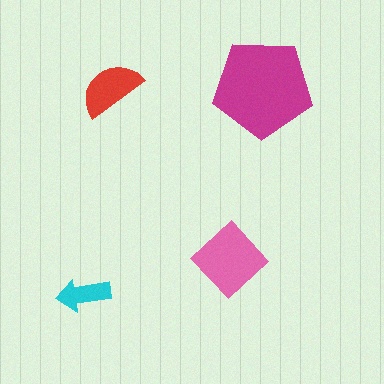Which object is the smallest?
The cyan arrow.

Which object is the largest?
The magenta pentagon.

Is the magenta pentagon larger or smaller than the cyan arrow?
Larger.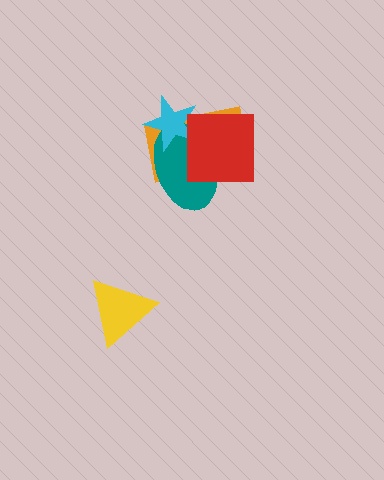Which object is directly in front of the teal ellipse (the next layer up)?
The cyan star is directly in front of the teal ellipse.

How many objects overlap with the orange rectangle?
3 objects overlap with the orange rectangle.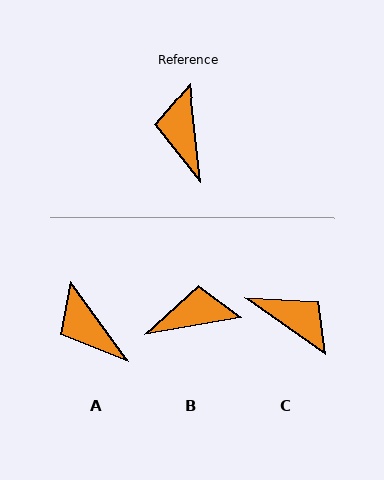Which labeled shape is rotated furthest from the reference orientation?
C, about 132 degrees away.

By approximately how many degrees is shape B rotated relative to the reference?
Approximately 87 degrees clockwise.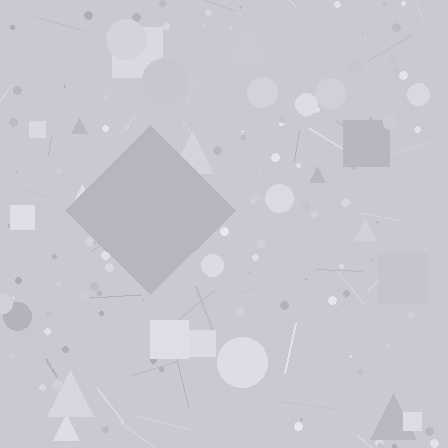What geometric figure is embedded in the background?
A diamond is embedded in the background.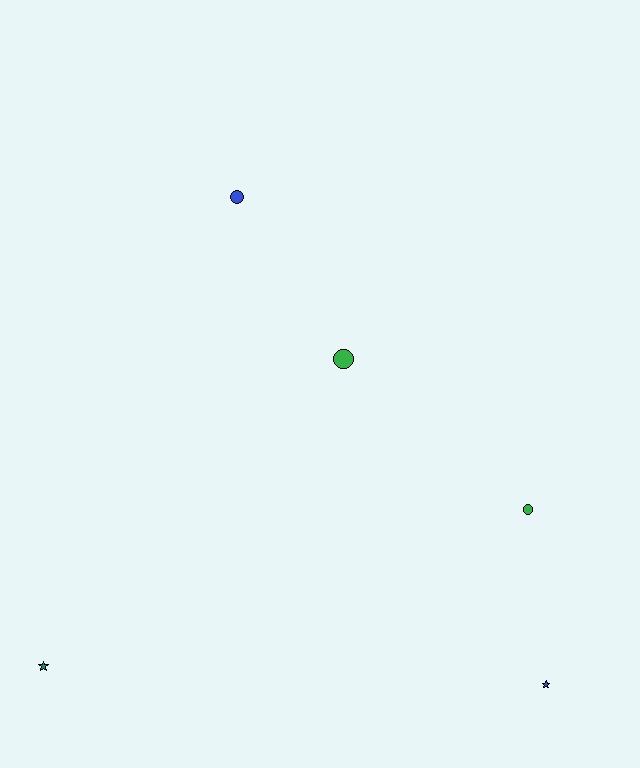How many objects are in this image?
There are 5 objects.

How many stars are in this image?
There are 2 stars.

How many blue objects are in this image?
There are 2 blue objects.